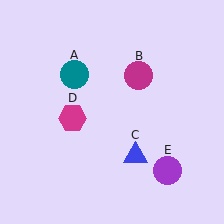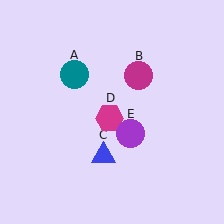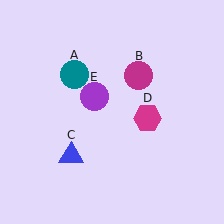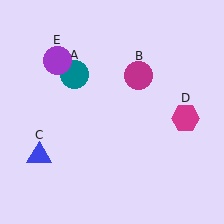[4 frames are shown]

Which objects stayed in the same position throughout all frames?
Teal circle (object A) and magenta circle (object B) remained stationary.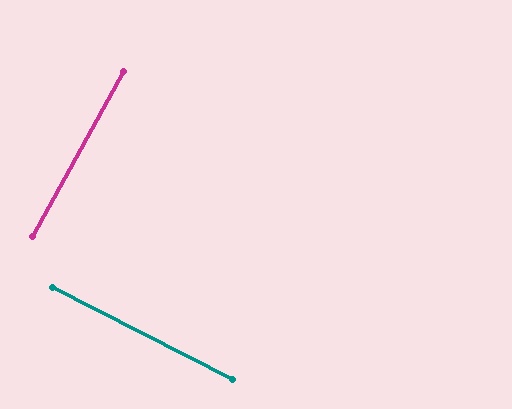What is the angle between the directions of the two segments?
Approximately 88 degrees.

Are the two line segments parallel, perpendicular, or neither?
Perpendicular — they meet at approximately 88°.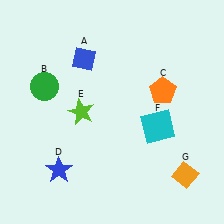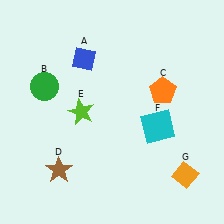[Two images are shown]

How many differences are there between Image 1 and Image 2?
There is 1 difference between the two images.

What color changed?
The star (D) changed from blue in Image 1 to brown in Image 2.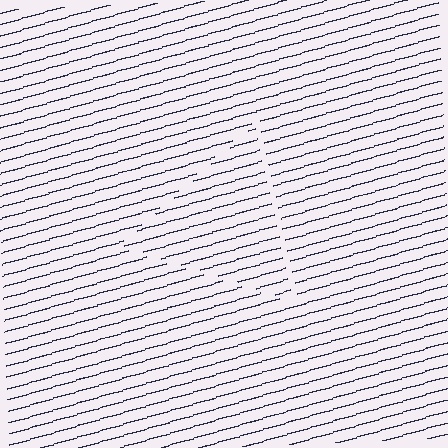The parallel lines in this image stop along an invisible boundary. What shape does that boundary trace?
An illusory triangle. The interior of the shape contains the same grating, shifted by half a period — the contour is defined by the phase discontinuity where line-ends from the inner and outer gratings abut.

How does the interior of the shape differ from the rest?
The interior of the shape contains the same grating, shifted by half a period — the contour is defined by the phase discontinuity where line-ends from the inner and outer gratings abut.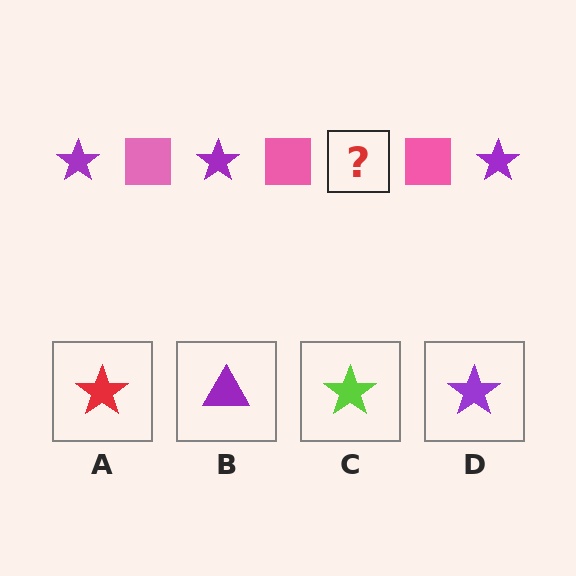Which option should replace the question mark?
Option D.